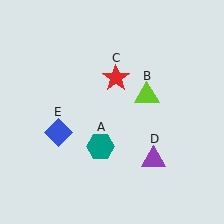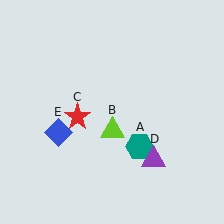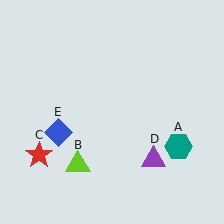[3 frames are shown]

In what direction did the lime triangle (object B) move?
The lime triangle (object B) moved down and to the left.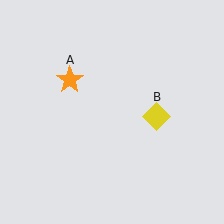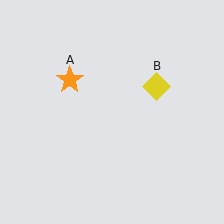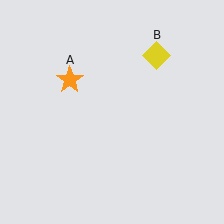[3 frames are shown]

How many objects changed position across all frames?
1 object changed position: yellow diamond (object B).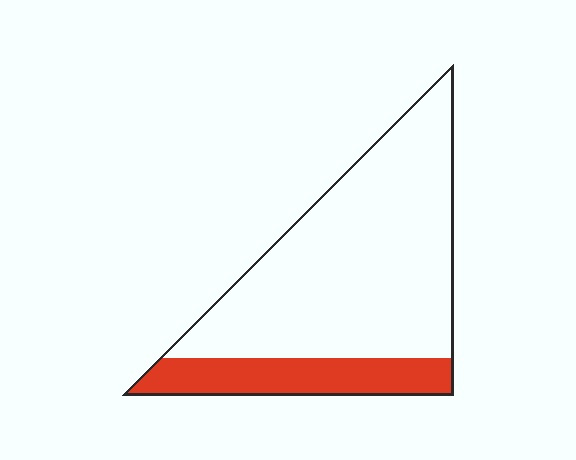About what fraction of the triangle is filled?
About one fifth (1/5).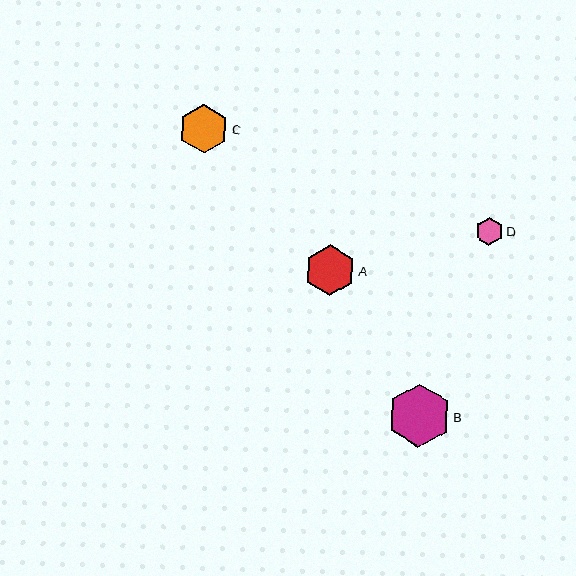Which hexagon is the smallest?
Hexagon D is the smallest with a size of approximately 27 pixels.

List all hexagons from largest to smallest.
From largest to smallest: B, A, C, D.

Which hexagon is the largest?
Hexagon B is the largest with a size of approximately 63 pixels.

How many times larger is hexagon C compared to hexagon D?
Hexagon C is approximately 1.8 times the size of hexagon D.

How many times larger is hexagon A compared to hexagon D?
Hexagon A is approximately 1.8 times the size of hexagon D.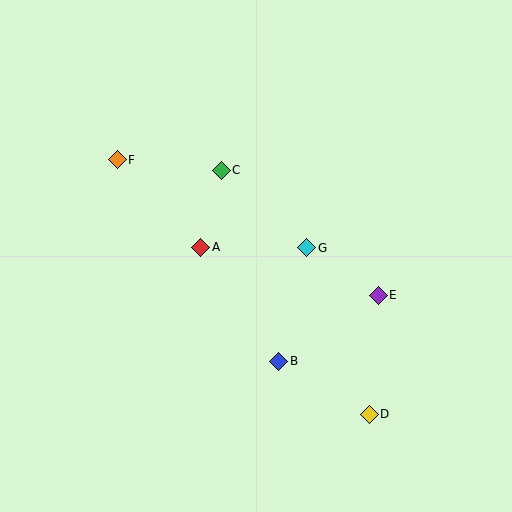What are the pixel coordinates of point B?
Point B is at (279, 361).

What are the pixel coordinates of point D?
Point D is at (369, 414).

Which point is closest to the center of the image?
Point G at (307, 248) is closest to the center.